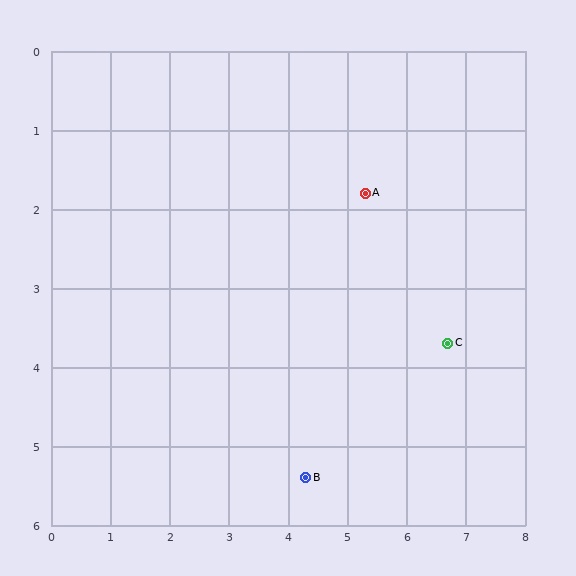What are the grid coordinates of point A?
Point A is at approximately (5.3, 1.8).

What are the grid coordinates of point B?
Point B is at approximately (4.3, 5.4).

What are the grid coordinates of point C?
Point C is at approximately (6.7, 3.7).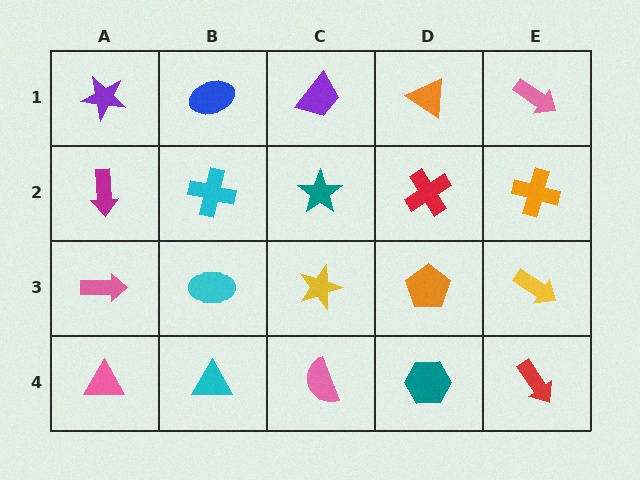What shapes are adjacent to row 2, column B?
A blue ellipse (row 1, column B), a cyan ellipse (row 3, column B), a magenta arrow (row 2, column A), a teal star (row 2, column C).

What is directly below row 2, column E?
A yellow arrow.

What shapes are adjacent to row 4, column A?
A pink arrow (row 3, column A), a cyan triangle (row 4, column B).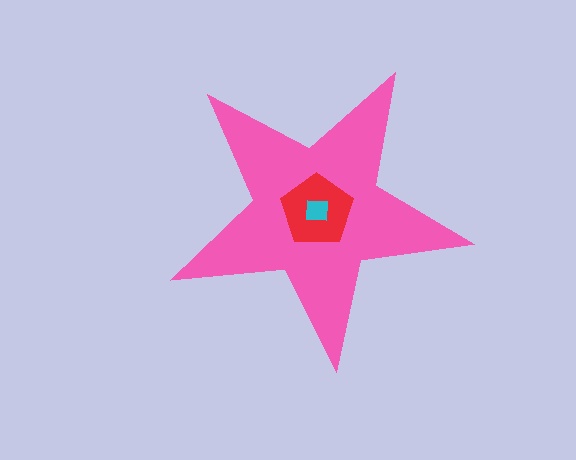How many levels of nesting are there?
3.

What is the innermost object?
The cyan square.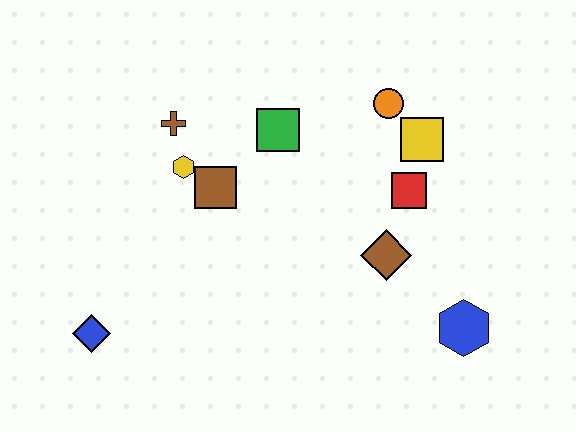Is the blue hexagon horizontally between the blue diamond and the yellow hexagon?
No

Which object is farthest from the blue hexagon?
The blue diamond is farthest from the blue hexagon.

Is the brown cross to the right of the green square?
No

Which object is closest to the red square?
The yellow square is closest to the red square.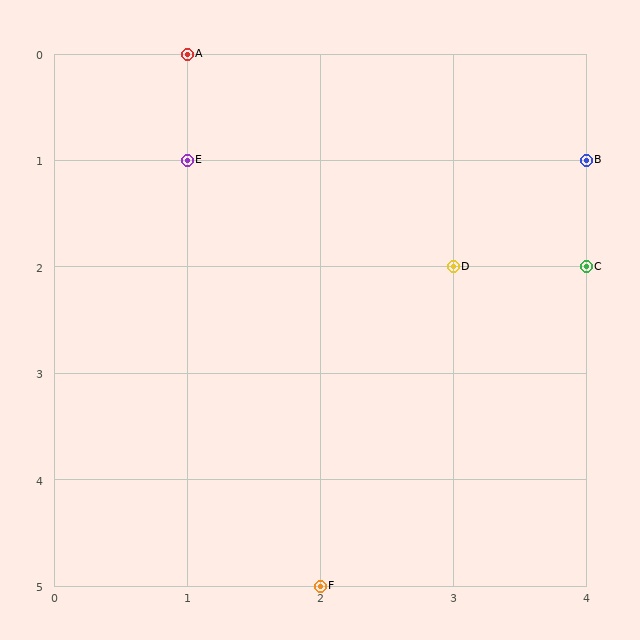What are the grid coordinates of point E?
Point E is at grid coordinates (1, 1).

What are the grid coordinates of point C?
Point C is at grid coordinates (4, 2).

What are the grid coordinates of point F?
Point F is at grid coordinates (2, 5).